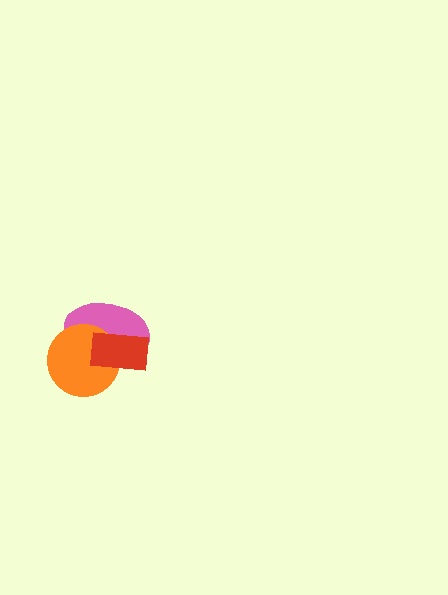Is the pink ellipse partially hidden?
Yes, it is partially covered by another shape.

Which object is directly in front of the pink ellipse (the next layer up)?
The orange circle is directly in front of the pink ellipse.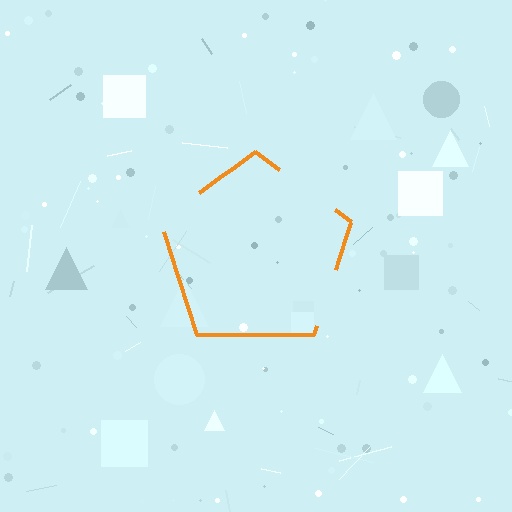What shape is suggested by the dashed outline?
The dashed outline suggests a pentagon.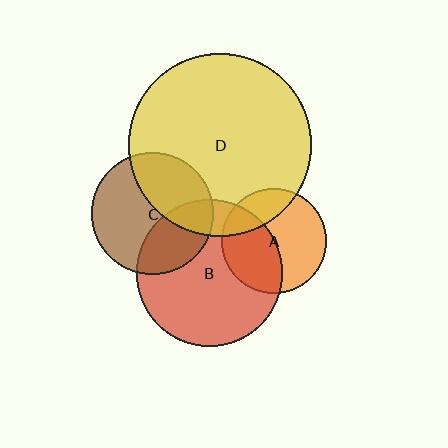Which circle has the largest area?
Circle D (yellow).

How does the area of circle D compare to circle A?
Approximately 3.0 times.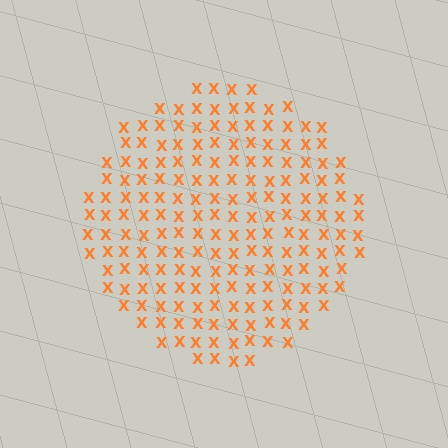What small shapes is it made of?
It is made of small letter X's.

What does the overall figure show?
The overall figure shows a circle.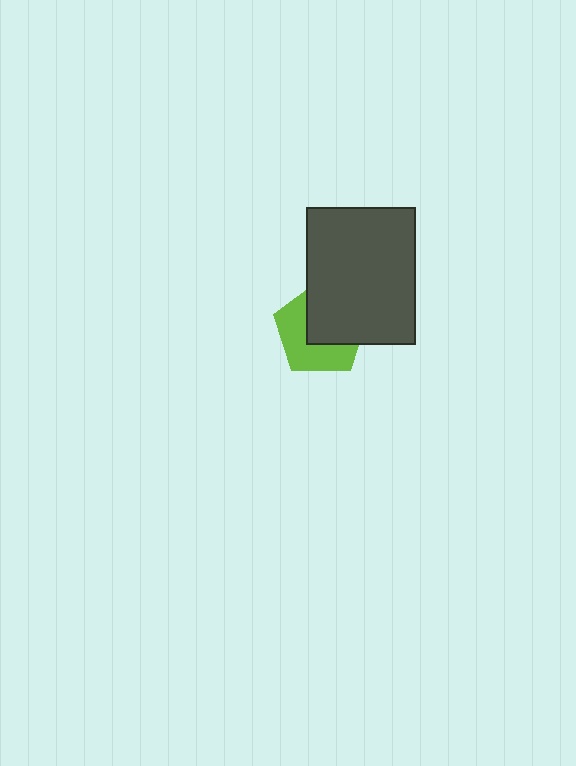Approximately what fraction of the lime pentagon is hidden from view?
Roughly 51% of the lime pentagon is hidden behind the dark gray rectangle.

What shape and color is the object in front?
The object in front is a dark gray rectangle.